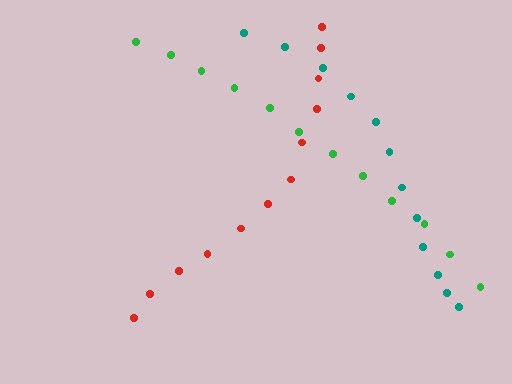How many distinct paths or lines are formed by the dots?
There are 3 distinct paths.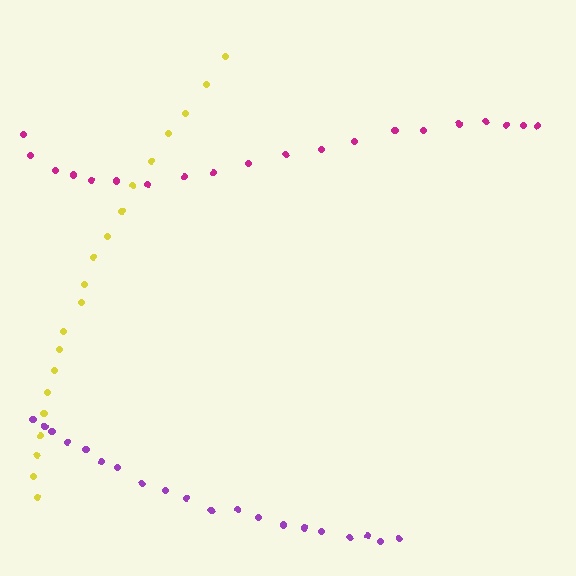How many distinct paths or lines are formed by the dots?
There are 3 distinct paths.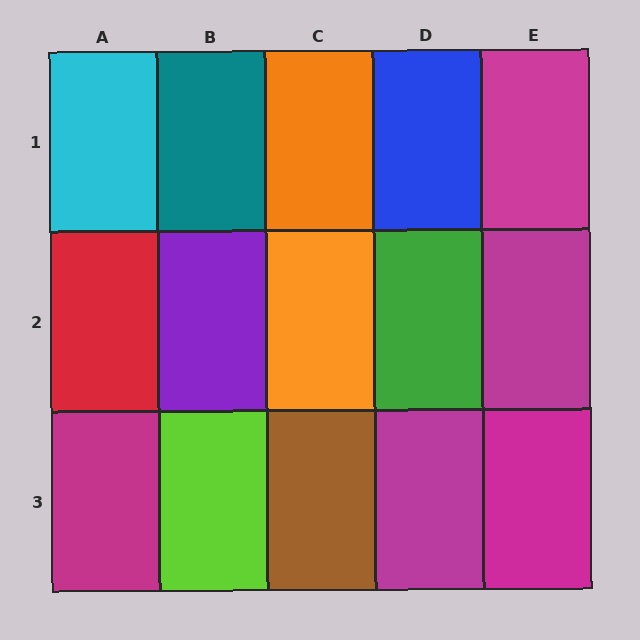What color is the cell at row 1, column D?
Blue.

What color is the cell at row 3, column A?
Magenta.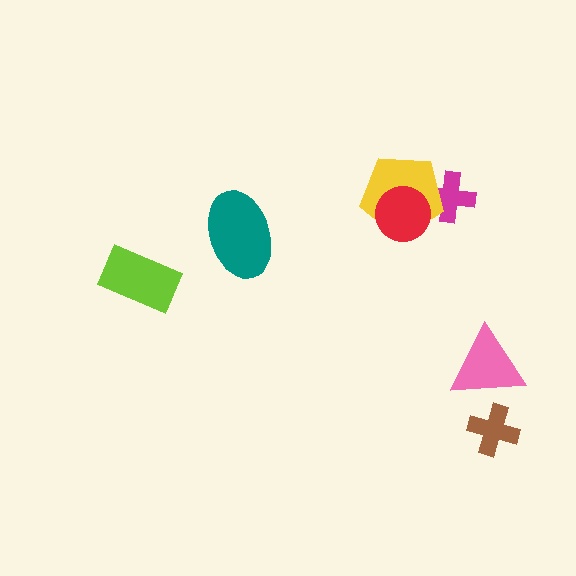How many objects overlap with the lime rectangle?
0 objects overlap with the lime rectangle.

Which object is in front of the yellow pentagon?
The red circle is in front of the yellow pentagon.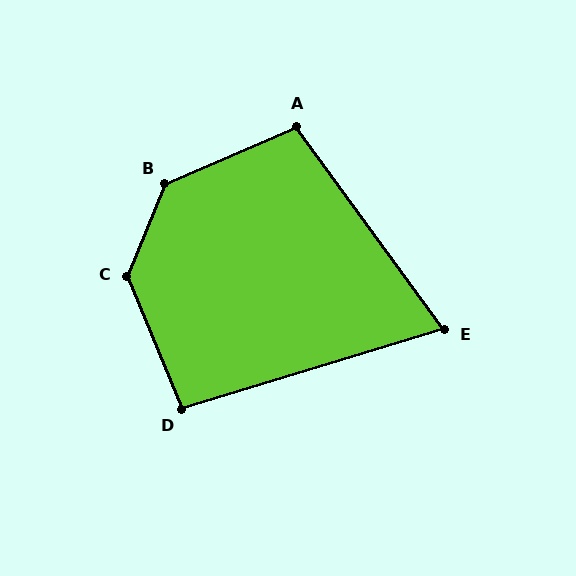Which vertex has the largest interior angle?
B, at approximately 136 degrees.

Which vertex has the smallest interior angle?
E, at approximately 71 degrees.